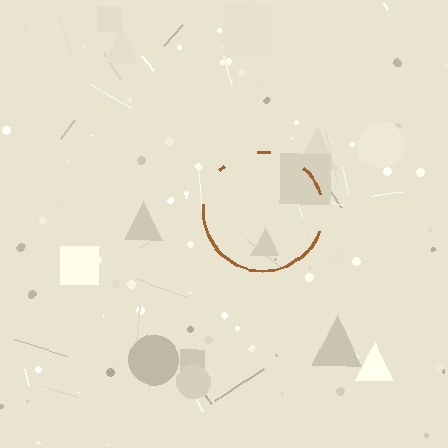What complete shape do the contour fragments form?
The contour fragments form a circle.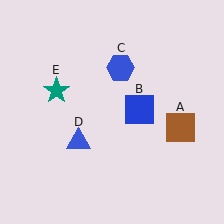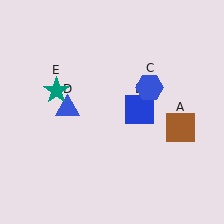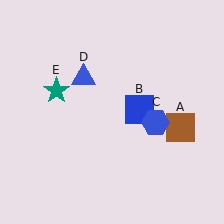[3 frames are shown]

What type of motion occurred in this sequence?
The blue hexagon (object C), blue triangle (object D) rotated clockwise around the center of the scene.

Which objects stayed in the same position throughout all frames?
Brown square (object A) and blue square (object B) and teal star (object E) remained stationary.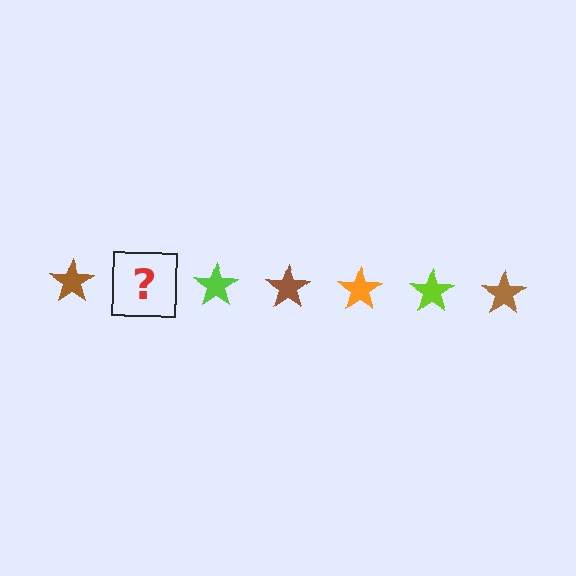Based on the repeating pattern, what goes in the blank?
The blank should be an orange star.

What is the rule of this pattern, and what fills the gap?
The rule is that the pattern cycles through brown, orange, lime stars. The gap should be filled with an orange star.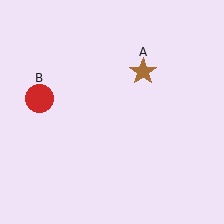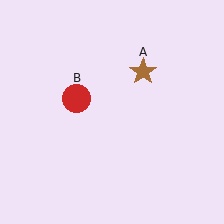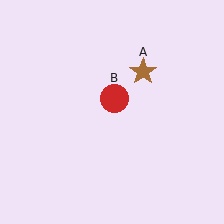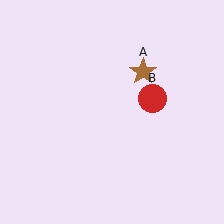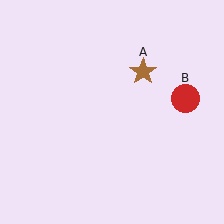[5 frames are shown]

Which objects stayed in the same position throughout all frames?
Brown star (object A) remained stationary.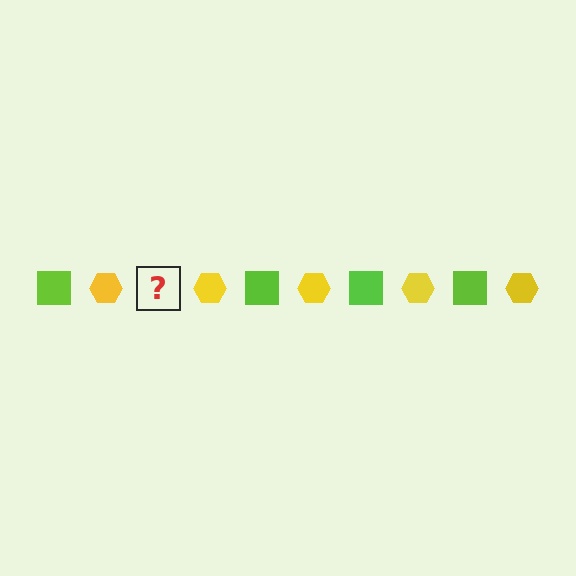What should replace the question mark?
The question mark should be replaced with a lime square.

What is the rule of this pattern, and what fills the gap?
The rule is that the pattern alternates between lime square and yellow hexagon. The gap should be filled with a lime square.